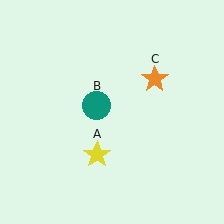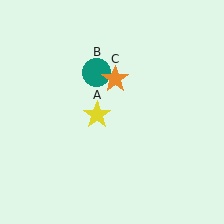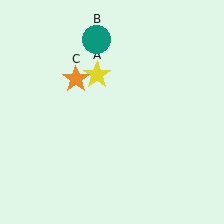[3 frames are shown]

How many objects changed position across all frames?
3 objects changed position: yellow star (object A), teal circle (object B), orange star (object C).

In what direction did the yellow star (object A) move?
The yellow star (object A) moved up.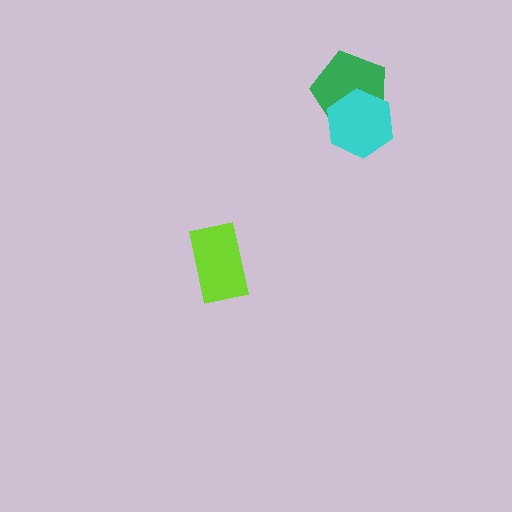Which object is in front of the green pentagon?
The cyan hexagon is in front of the green pentagon.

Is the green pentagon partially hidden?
Yes, it is partially covered by another shape.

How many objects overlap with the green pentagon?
1 object overlaps with the green pentagon.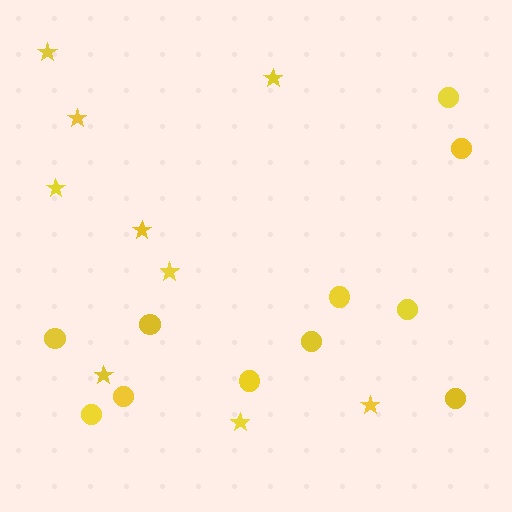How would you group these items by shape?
There are 2 groups: one group of stars (9) and one group of circles (11).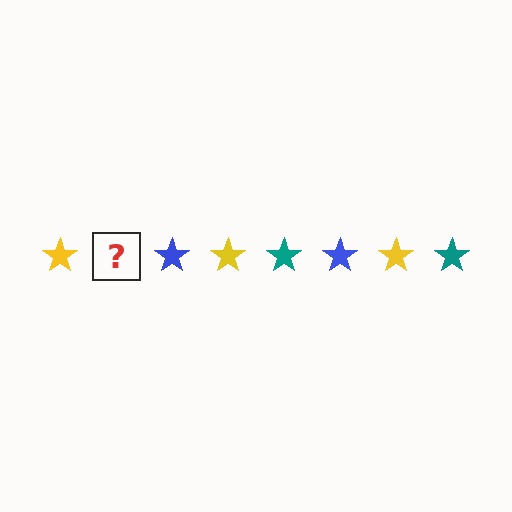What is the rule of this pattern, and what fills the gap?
The rule is that the pattern cycles through yellow, teal, blue stars. The gap should be filled with a teal star.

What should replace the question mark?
The question mark should be replaced with a teal star.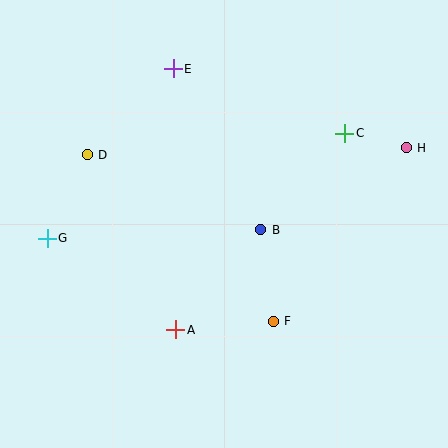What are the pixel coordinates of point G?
Point G is at (47, 238).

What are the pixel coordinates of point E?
Point E is at (173, 69).